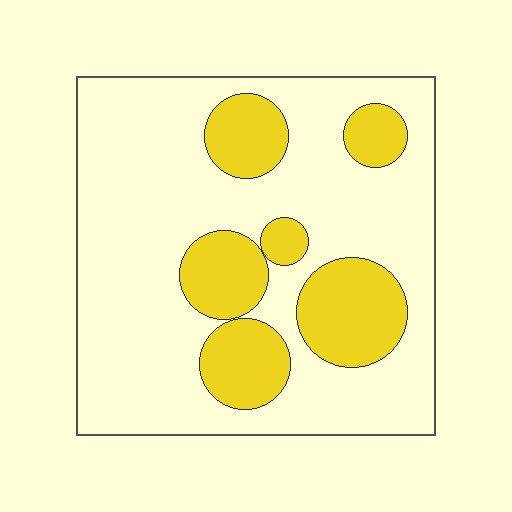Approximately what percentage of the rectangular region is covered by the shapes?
Approximately 25%.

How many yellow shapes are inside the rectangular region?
6.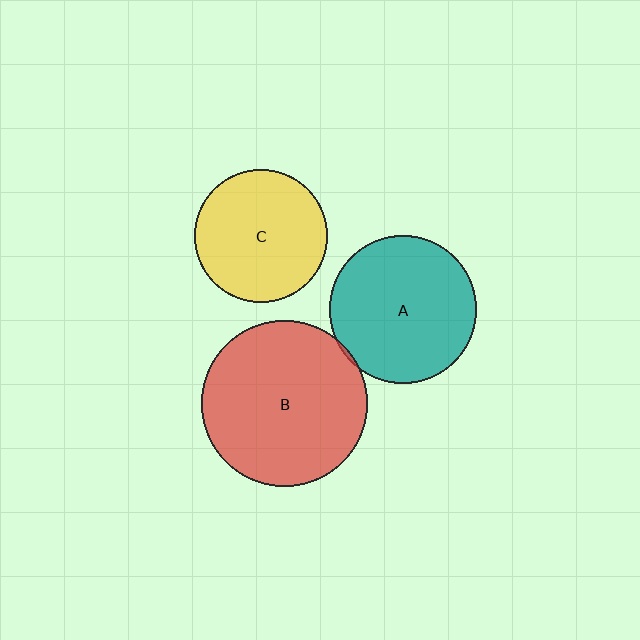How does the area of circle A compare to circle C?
Approximately 1.2 times.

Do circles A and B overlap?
Yes.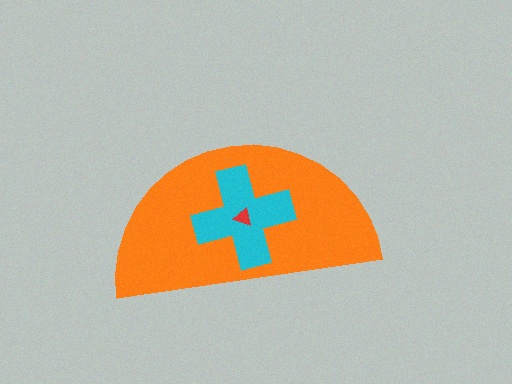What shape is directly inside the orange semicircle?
The cyan cross.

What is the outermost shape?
The orange semicircle.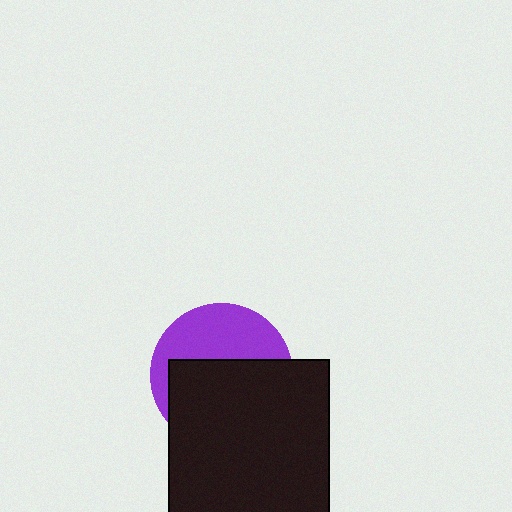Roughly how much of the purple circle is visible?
A small part of it is visible (roughly 41%).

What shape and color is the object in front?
The object in front is a black rectangle.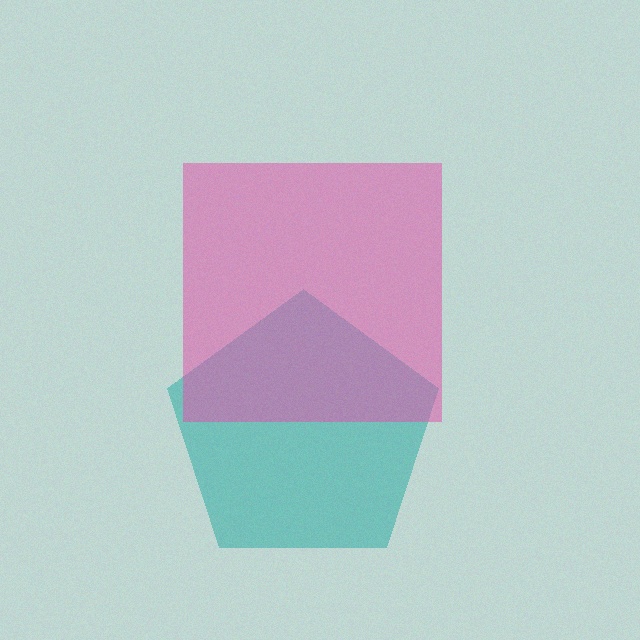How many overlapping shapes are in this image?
There are 2 overlapping shapes in the image.